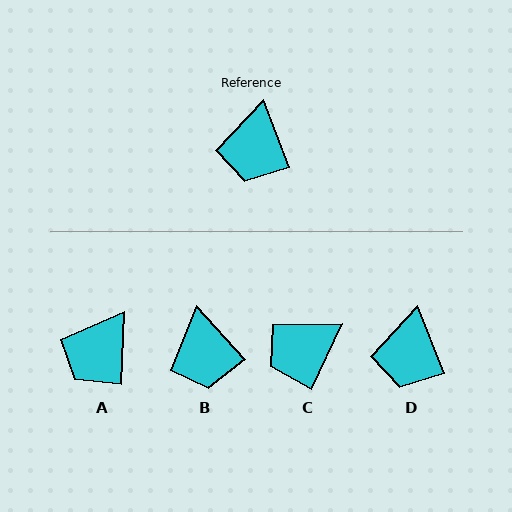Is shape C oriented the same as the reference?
No, it is off by about 46 degrees.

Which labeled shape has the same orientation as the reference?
D.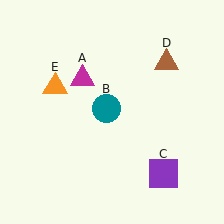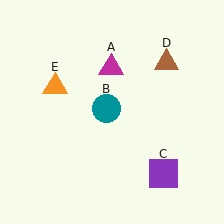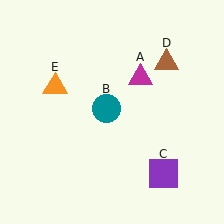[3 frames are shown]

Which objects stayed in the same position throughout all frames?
Teal circle (object B) and purple square (object C) and brown triangle (object D) and orange triangle (object E) remained stationary.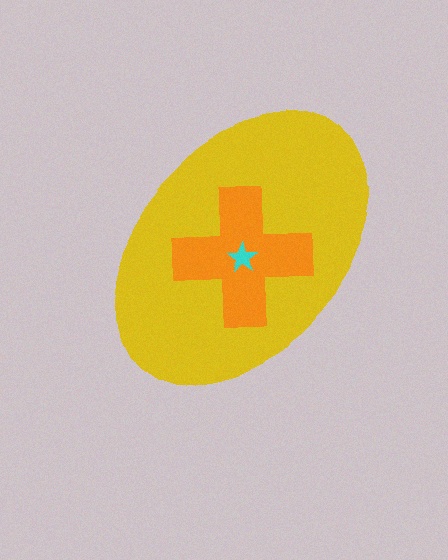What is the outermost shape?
The yellow ellipse.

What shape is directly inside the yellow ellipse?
The orange cross.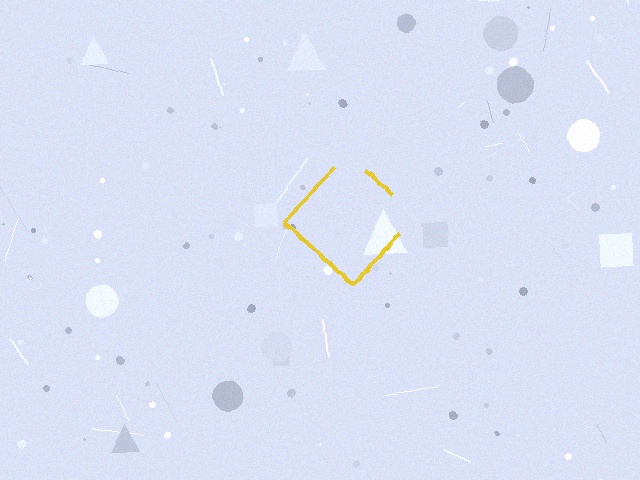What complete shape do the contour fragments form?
The contour fragments form a diamond.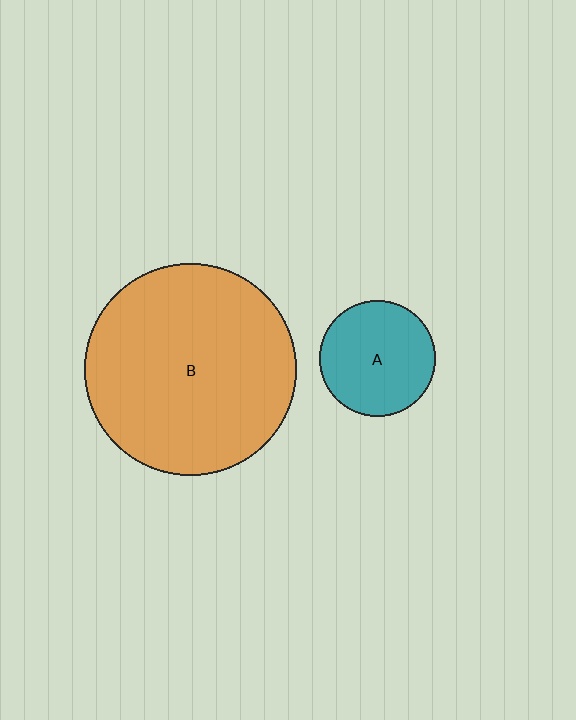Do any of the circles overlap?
No, none of the circles overlap.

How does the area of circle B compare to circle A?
Approximately 3.4 times.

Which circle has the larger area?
Circle B (orange).